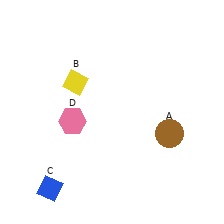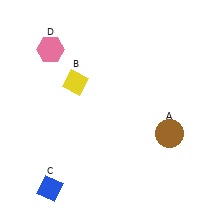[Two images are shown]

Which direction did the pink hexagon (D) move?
The pink hexagon (D) moved up.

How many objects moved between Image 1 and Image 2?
1 object moved between the two images.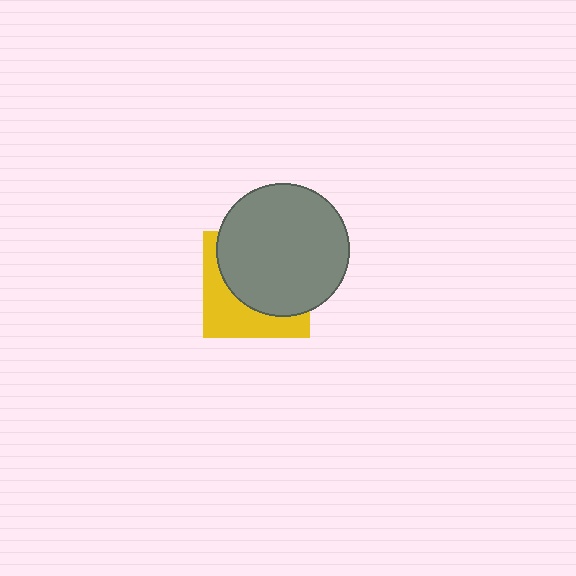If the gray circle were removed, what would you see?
You would see the complete yellow square.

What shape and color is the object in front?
The object in front is a gray circle.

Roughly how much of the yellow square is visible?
A small part of it is visible (roughly 38%).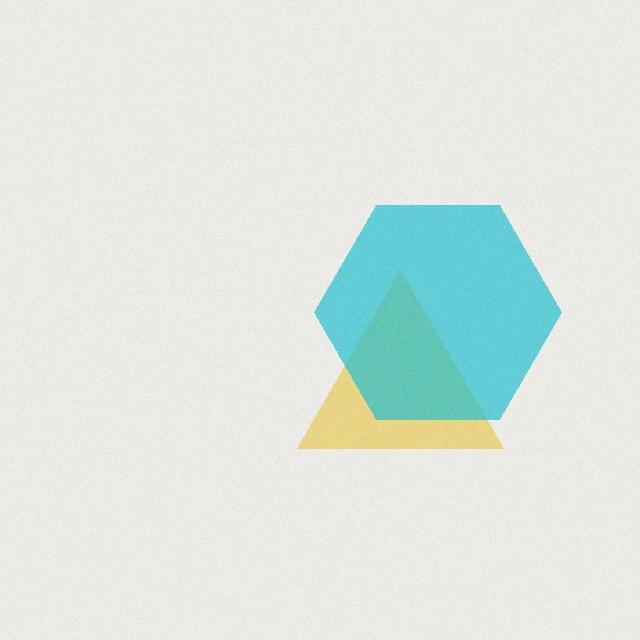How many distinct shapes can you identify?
There are 2 distinct shapes: a yellow triangle, a cyan hexagon.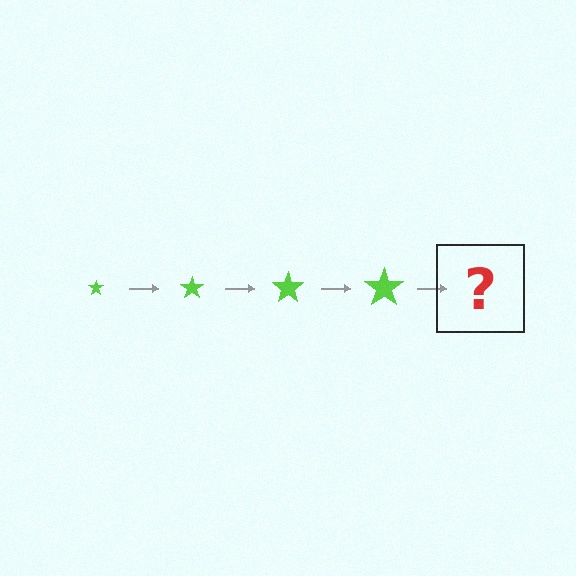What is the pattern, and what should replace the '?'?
The pattern is that the star gets progressively larger each step. The '?' should be a lime star, larger than the previous one.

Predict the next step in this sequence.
The next step is a lime star, larger than the previous one.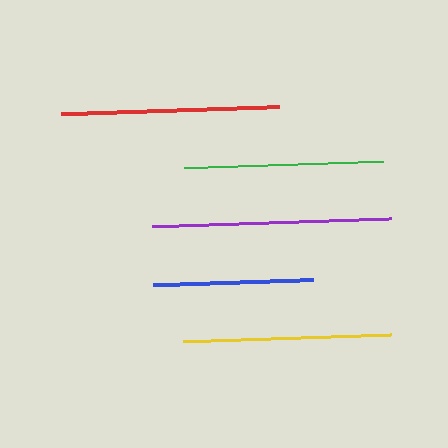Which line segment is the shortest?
The blue line is the shortest at approximately 160 pixels.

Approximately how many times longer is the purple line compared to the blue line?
The purple line is approximately 1.5 times the length of the blue line.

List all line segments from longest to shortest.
From longest to shortest: purple, red, yellow, green, blue.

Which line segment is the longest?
The purple line is the longest at approximately 239 pixels.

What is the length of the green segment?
The green segment is approximately 199 pixels long.